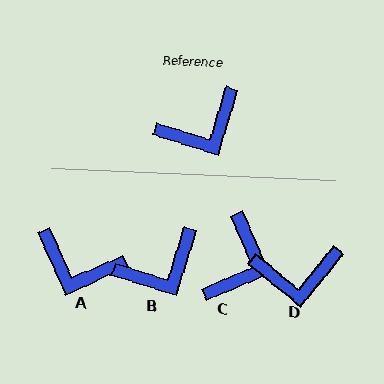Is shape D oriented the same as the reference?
No, it is off by about 22 degrees.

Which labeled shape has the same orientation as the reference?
B.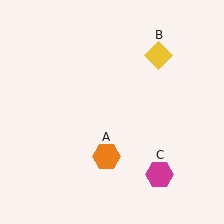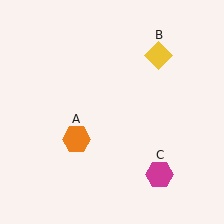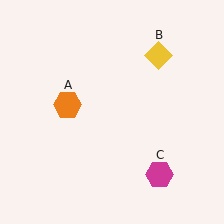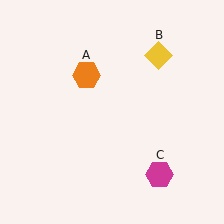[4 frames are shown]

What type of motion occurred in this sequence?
The orange hexagon (object A) rotated clockwise around the center of the scene.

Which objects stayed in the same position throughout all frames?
Yellow diamond (object B) and magenta hexagon (object C) remained stationary.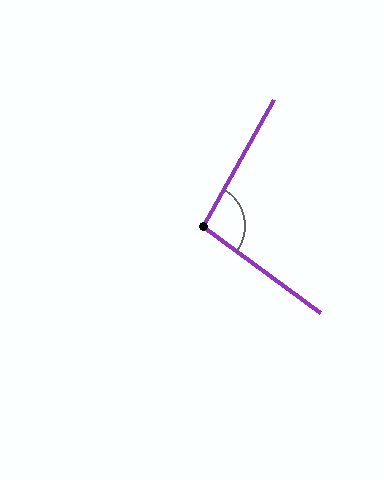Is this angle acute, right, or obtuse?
It is obtuse.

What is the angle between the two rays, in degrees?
Approximately 97 degrees.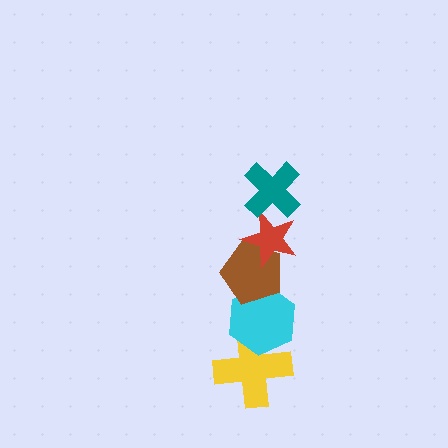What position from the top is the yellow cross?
The yellow cross is 5th from the top.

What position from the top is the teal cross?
The teal cross is 1st from the top.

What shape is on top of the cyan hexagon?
The brown pentagon is on top of the cyan hexagon.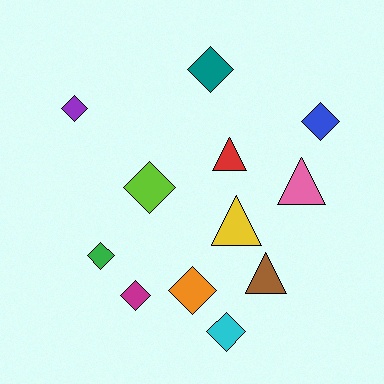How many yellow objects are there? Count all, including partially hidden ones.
There is 1 yellow object.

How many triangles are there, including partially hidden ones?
There are 4 triangles.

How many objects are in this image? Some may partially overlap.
There are 12 objects.